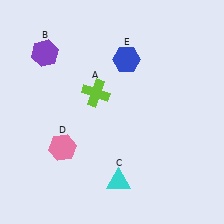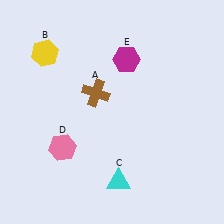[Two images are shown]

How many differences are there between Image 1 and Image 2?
There are 3 differences between the two images.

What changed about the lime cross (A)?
In Image 1, A is lime. In Image 2, it changed to brown.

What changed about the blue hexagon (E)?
In Image 1, E is blue. In Image 2, it changed to magenta.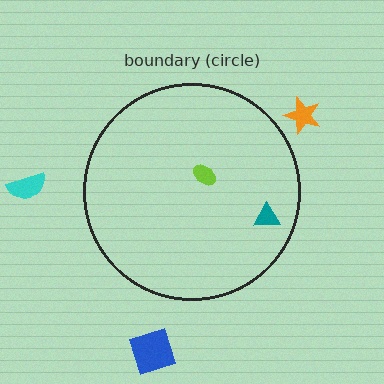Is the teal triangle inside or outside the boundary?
Inside.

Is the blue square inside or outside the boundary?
Outside.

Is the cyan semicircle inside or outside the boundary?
Outside.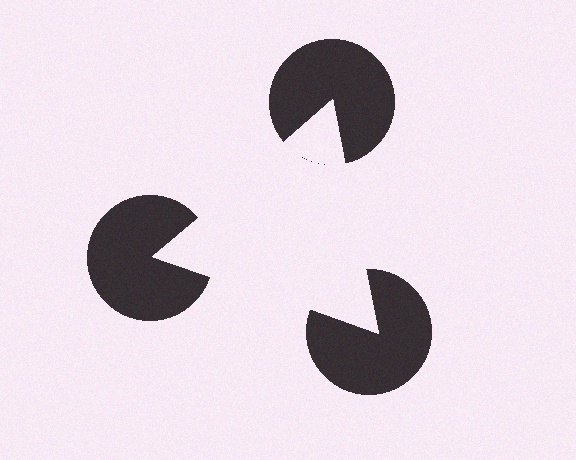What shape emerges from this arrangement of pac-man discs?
An illusory triangle — its edges are inferred from the aligned wedge cuts in the pac-man discs, not physically drawn.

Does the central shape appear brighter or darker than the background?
It typically appears slightly brighter than the background, even though no actual brightness change is drawn.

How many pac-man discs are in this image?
There are 3 — one at each vertex of the illusory triangle.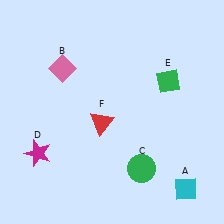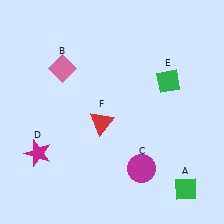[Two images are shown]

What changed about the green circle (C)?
In Image 1, C is green. In Image 2, it changed to magenta.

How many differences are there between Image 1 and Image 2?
There are 2 differences between the two images.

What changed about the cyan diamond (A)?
In Image 1, A is cyan. In Image 2, it changed to green.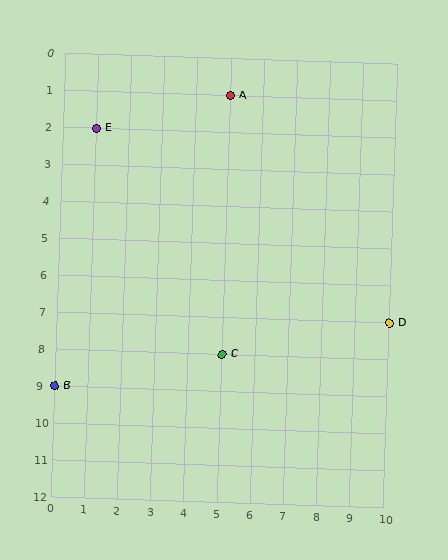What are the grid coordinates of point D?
Point D is at grid coordinates (10, 7).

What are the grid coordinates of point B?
Point B is at grid coordinates (0, 9).